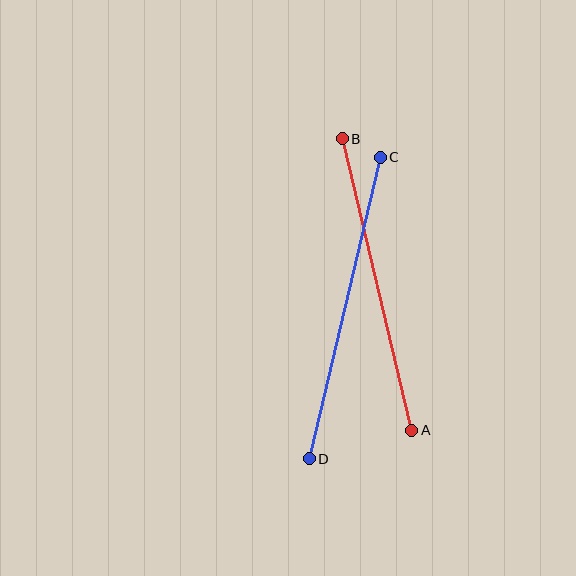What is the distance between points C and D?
The distance is approximately 310 pixels.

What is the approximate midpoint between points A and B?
The midpoint is at approximately (377, 285) pixels.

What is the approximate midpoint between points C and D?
The midpoint is at approximately (345, 308) pixels.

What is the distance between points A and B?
The distance is approximately 300 pixels.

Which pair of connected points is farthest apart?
Points C and D are farthest apart.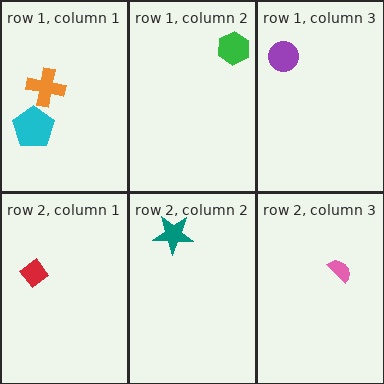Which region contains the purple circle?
The row 1, column 3 region.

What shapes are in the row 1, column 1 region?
The cyan pentagon, the orange cross.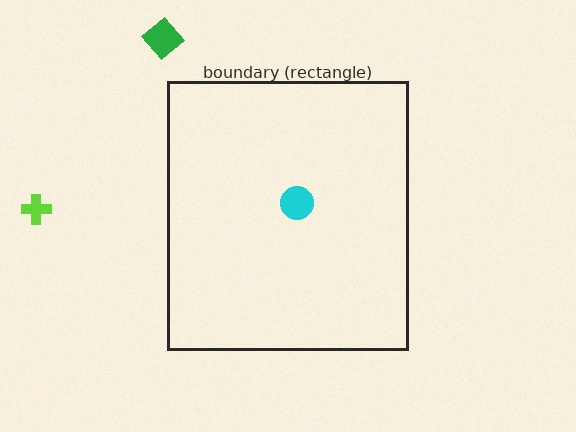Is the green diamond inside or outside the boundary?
Outside.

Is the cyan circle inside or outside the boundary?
Inside.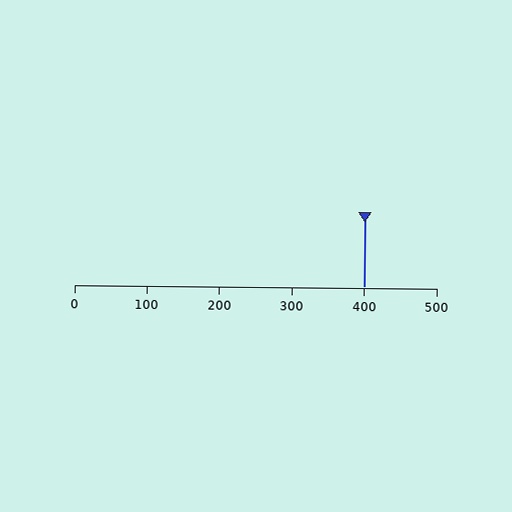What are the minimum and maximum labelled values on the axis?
The axis runs from 0 to 500.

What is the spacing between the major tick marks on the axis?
The major ticks are spaced 100 apart.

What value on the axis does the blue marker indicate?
The marker indicates approximately 400.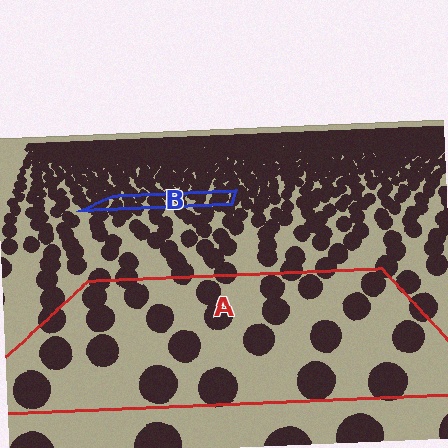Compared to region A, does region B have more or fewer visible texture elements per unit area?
Region B has more texture elements per unit area — they are packed more densely because it is farther away.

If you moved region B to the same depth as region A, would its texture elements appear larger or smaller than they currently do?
They would appear larger. At a closer depth, the same texture elements are projected at a bigger on-screen size.